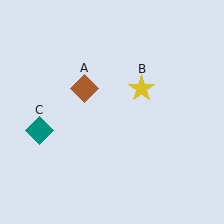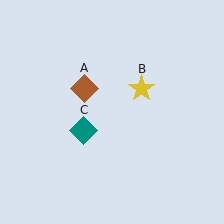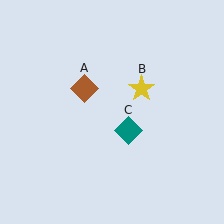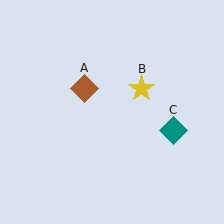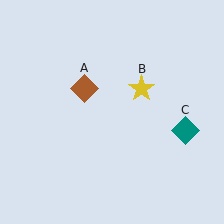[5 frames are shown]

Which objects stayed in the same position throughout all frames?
Brown diamond (object A) and yellow star (object B) remained stationary.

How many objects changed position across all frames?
1 object changed position: teal diamond (object C).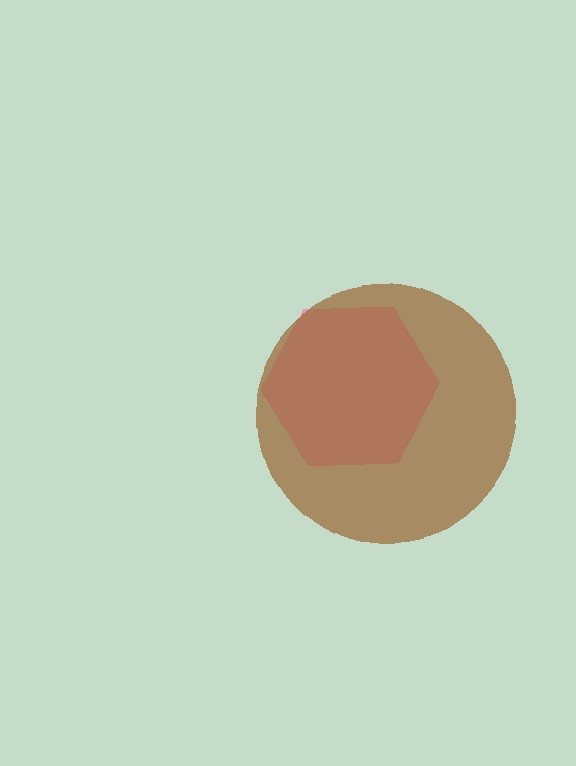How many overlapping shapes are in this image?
There are 2 overlapping shapes in the image.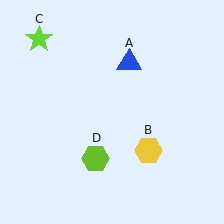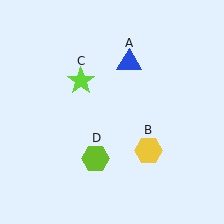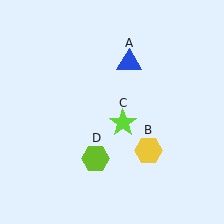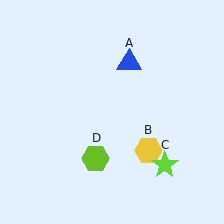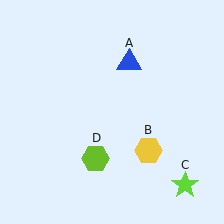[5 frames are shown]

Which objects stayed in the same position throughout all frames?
Blue triangle (object A) and yellow hexagon (object B) and lime hexagon (object D) remained stationary.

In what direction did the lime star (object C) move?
The lime star (object C) moved down and to the right.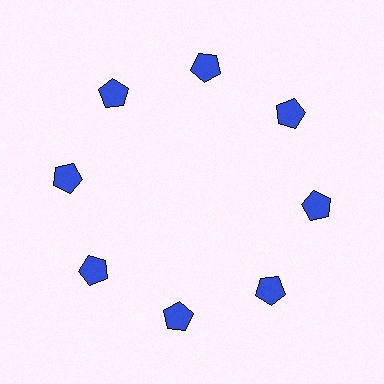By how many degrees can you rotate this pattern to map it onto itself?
The pattern maps onto itself every 45 degrees of rotation.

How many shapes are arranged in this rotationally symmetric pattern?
There are 8 shapes, arranged in 8 groups of 1.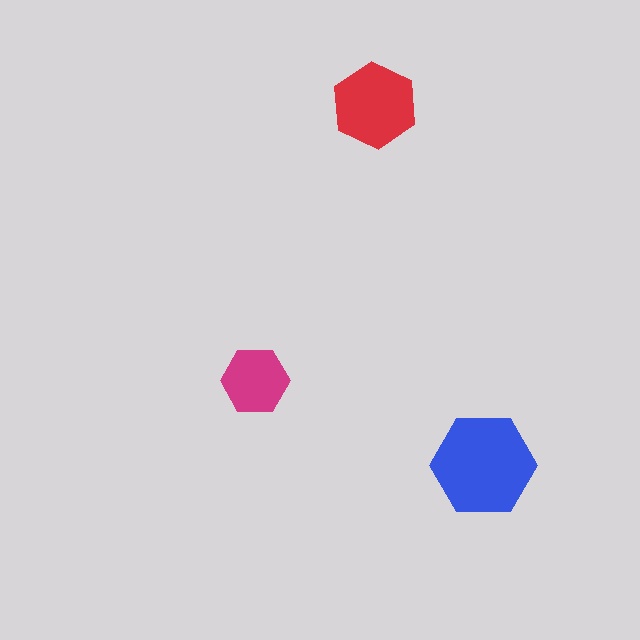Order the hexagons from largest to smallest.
the blue one, the red one, the magenta one.